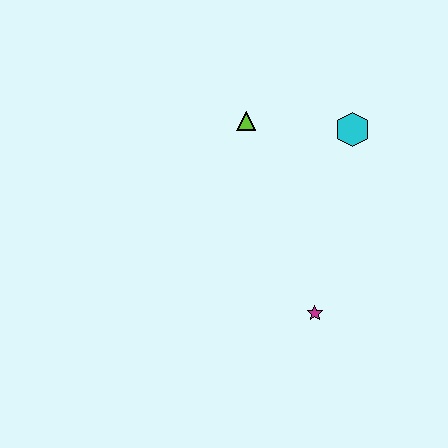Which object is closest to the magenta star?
The cyan hexagon is closest to the magenta star.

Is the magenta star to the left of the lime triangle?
No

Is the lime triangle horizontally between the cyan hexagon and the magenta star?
No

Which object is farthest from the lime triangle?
The magenta star is farthest from the lime triangle.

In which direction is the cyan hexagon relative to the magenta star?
The cyan hexagon is above the magenta star.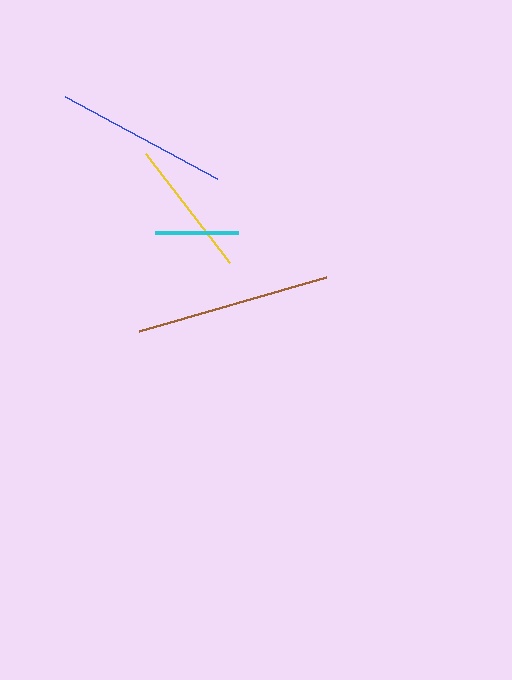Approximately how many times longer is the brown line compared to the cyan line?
The brown line is approximately 2.3 times the length of the cyan line.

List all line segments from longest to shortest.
From longest to shortest: brown, blue, yellow, cyan.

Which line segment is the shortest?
The cyan line is the shortest at approximately 83 pixels.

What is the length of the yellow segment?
The yellow segment is approximately 138 pixels long.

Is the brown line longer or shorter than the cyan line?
The brown line is longer than the cyan line.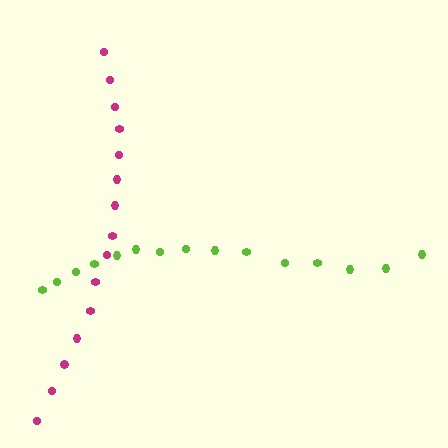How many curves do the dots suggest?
There are 2 distinct paths.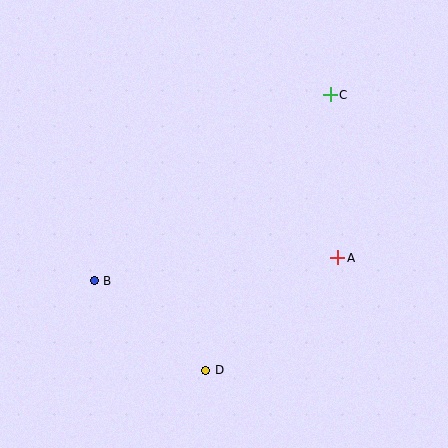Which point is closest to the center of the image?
Point A at (338, 258) is closest to the center.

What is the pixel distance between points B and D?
The distance between B and D is 143 pixels.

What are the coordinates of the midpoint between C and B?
The midpoint between C and B is at (212, 188).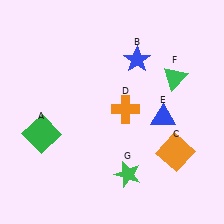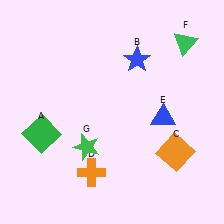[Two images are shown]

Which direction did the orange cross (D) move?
The orange cross (D) moved down.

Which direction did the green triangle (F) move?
The green triangle (F) moved up.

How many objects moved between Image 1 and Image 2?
3 objects moved between the two images.